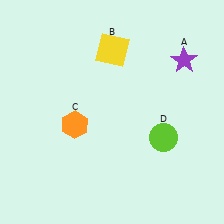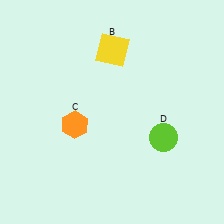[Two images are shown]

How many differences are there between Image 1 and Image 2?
There is 1 difference between the two images.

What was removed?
The purple star (A) was removed in Image 2.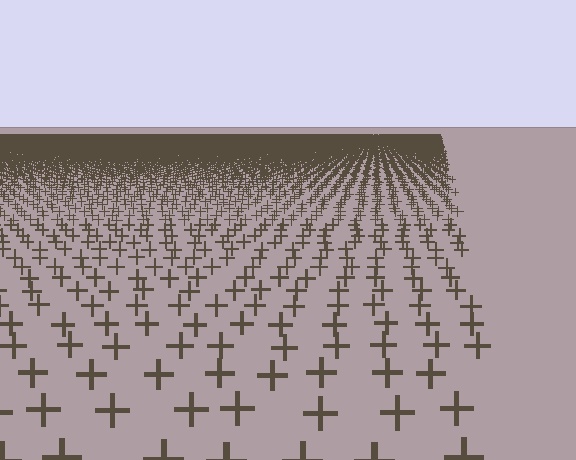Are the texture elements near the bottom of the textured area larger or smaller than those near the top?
Larger. Near the bottom, elements are closer to the viewer and appear at a bigger on-screen size.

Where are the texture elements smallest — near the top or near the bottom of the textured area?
Near the top.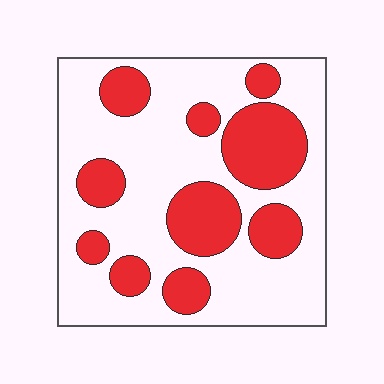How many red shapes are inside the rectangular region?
10.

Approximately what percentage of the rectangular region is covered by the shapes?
Approximately 30%.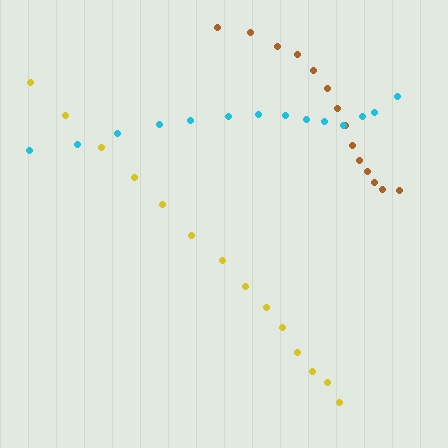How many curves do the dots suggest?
There are 3 distinct paths.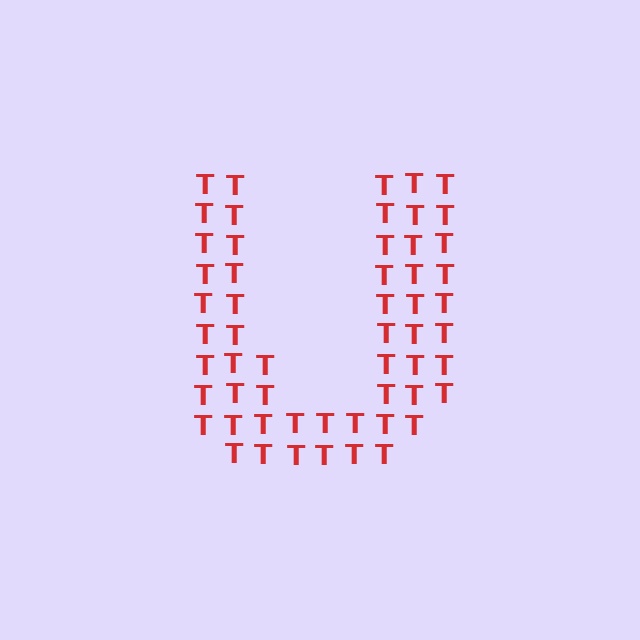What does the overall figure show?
The overall figure shows the letter U.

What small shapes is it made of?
It is made of small letter T's.